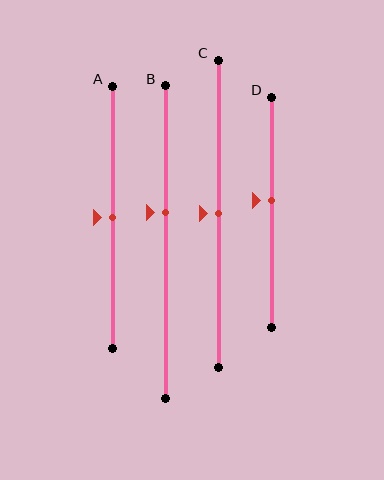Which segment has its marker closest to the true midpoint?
Segment A has its marker closest to the true midpoint.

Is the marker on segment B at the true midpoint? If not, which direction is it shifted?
No, the marker on segment B is shifted upward by about 10% of the segment length.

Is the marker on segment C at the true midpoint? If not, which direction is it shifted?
Yes, the marker on segment C is at the true midpoint.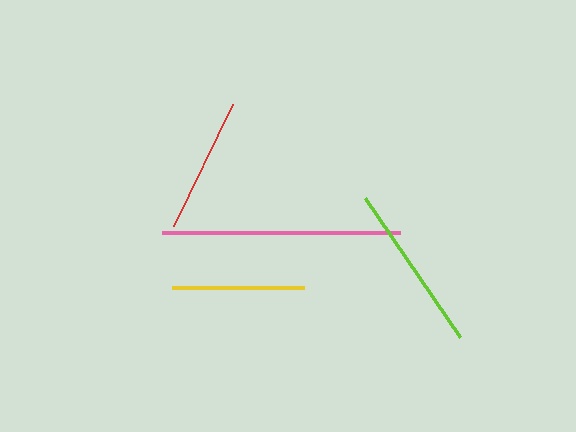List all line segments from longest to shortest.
From longest to shortest: pink, lime, red, yellow.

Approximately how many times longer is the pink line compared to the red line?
The pink line is approximately 1.8 times the length of the red line.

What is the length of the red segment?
The red segment is approximately 135 pixels long.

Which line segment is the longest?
The pink line is the longest at approximately 238 pixels.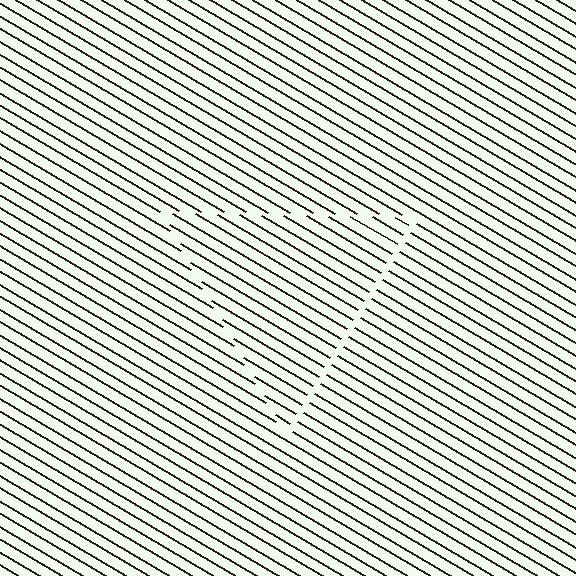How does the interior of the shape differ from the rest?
The interior of the shape contains the same grating, shifted by half a period — the contour is defined by the phase discontinuity where line-ends from the inner and outer gratings abut.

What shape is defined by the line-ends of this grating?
An illusory triangle. The interior of the shape contains the same grating, shifted by half a period — the contour is defined by the phase discontinuity where line-ends from the inner and outer gratings abut.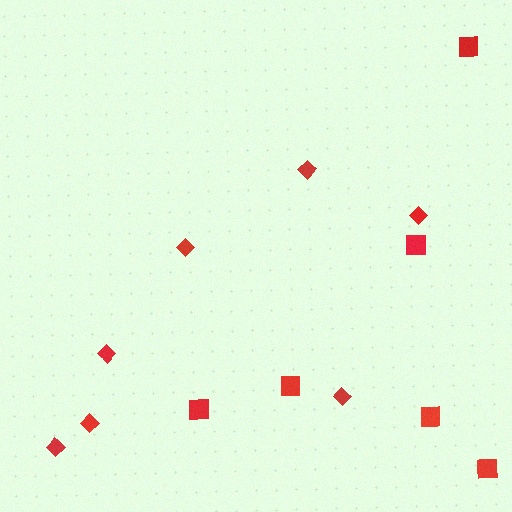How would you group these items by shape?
There are 2 groups: one group of diamonds (7) and one group of squares (6).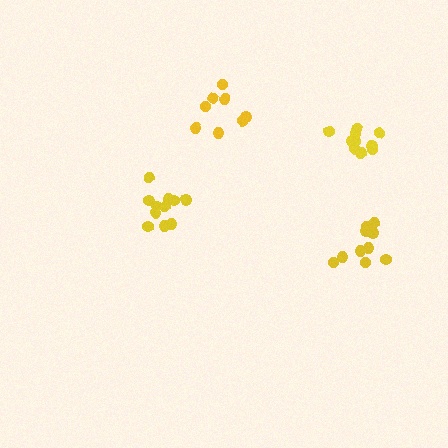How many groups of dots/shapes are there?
There are 4 groups.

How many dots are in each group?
Group 1: 8 dots, Group 2: 11 dots, Group 3: 10 dots, Group 4: 12 dots (41 total).